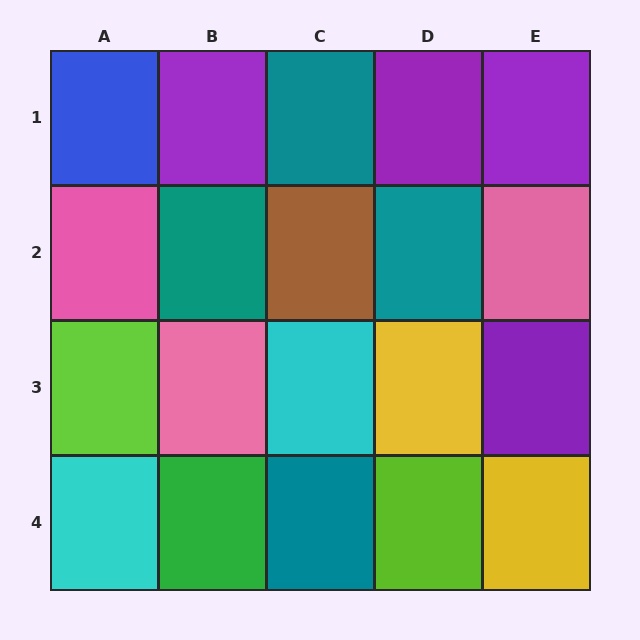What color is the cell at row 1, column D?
Purple.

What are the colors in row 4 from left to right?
Cyan, green, teal, lime, yellow.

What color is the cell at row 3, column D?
Yellow.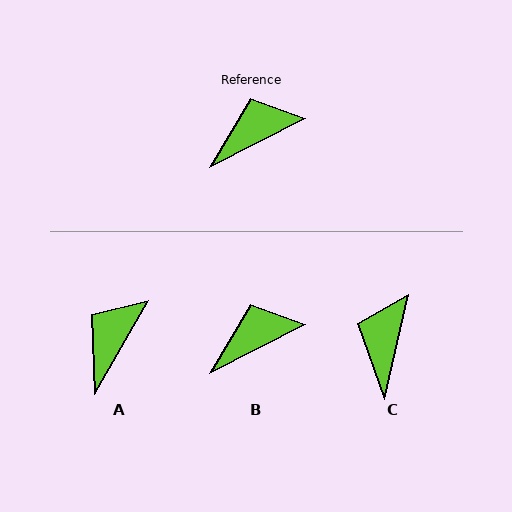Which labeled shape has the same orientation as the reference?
B.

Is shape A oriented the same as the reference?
No, it is off by about 33 degrees.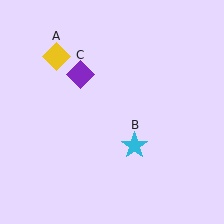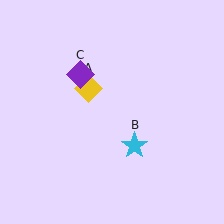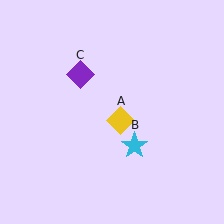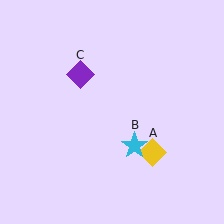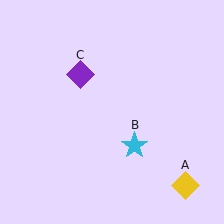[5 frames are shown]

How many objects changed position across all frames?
1 object changed position: yellow diamond (object A).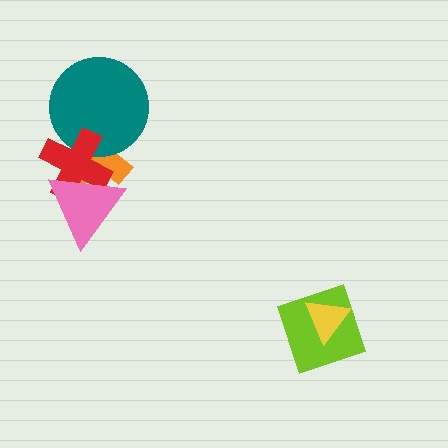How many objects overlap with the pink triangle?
2 objects overlap with the pink triangle.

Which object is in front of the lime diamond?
The yellow triangle is in front of the lime diamond.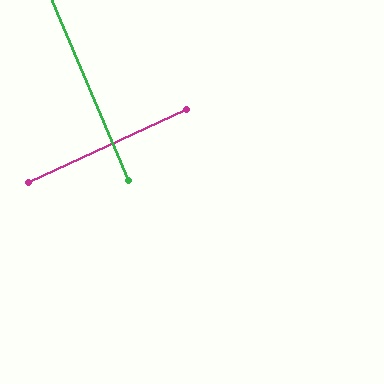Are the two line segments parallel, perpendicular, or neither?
Perpendicular — they meet at approximately 88°.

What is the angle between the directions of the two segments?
Approximately 88 degrees.